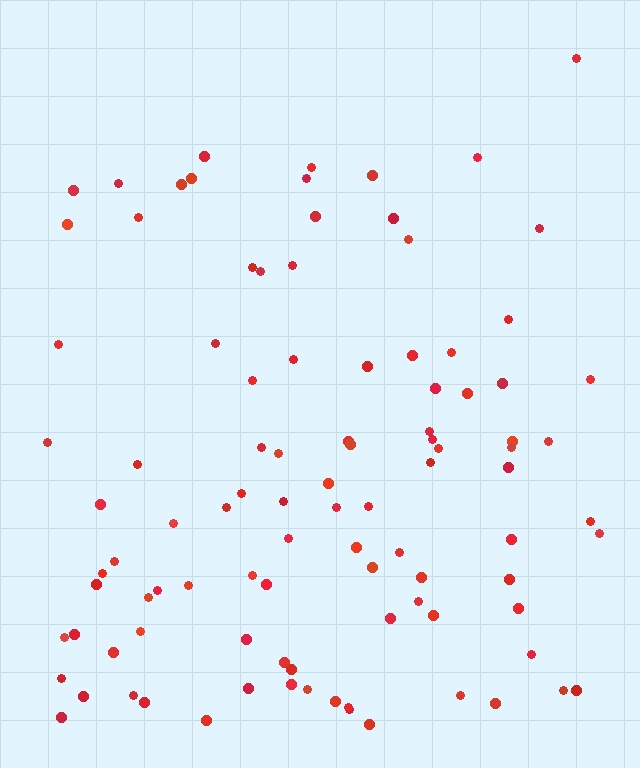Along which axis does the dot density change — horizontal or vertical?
Vertical.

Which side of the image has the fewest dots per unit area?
The top.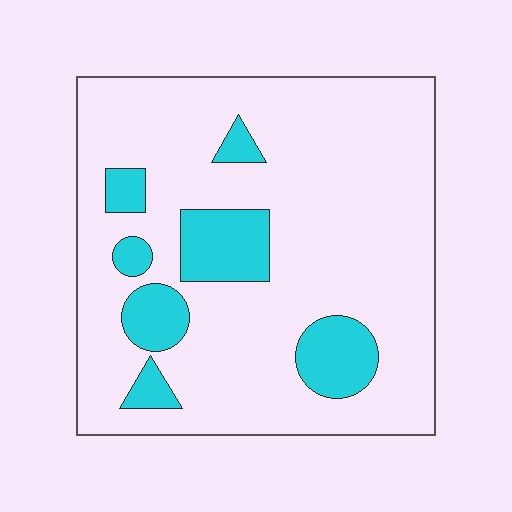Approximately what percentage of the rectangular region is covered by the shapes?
Approximately 15%.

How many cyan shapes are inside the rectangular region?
7.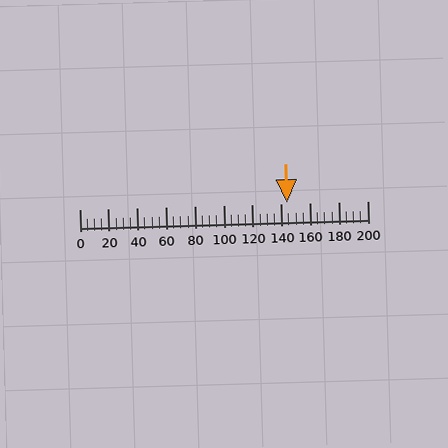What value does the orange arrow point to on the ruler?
The orange arrow points to approximately 144.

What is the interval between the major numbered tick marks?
The major tick marks are spaced 20 units apart.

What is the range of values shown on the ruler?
The ruler shows values from 0 to 200.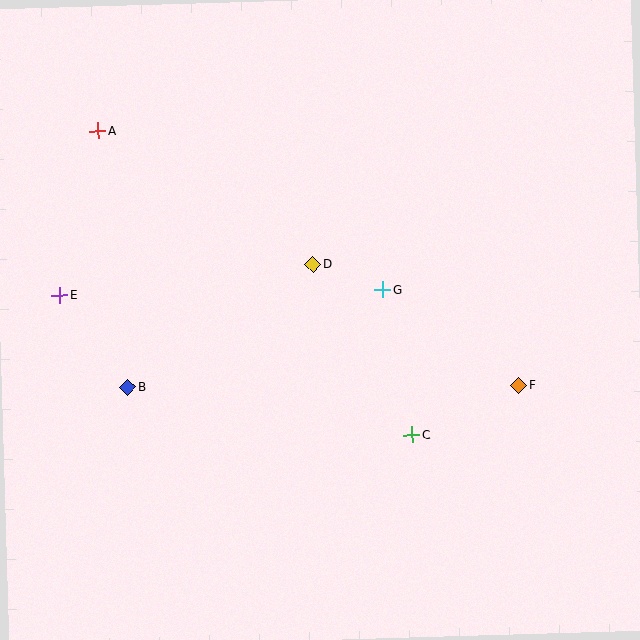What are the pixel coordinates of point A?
Point A is at (98, 131).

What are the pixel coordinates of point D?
Point D is at (313, 264).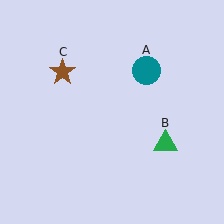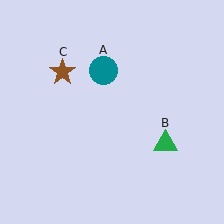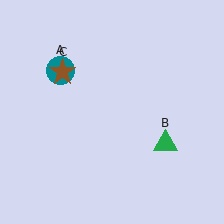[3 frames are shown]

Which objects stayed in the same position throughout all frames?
Green triangle (object B) and brown star (object C) remained stationary.